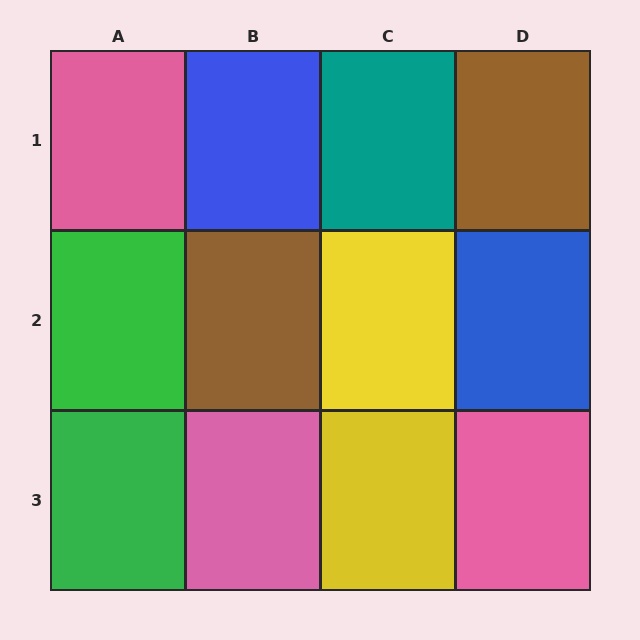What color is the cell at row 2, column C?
Yellow.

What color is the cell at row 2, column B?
Brown.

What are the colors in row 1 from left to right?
Pink, blue, teal, brown.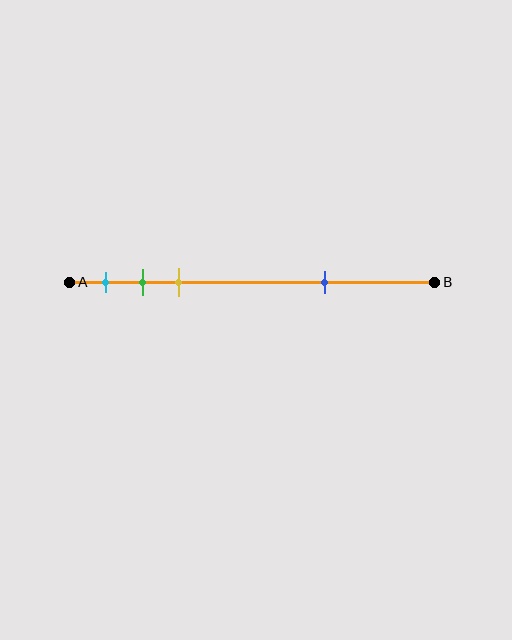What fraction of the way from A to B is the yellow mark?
The yellow mark is approximately 30% (0.3) of the way from A to B.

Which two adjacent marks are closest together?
The green and yellow marks are the closest adjacent pair.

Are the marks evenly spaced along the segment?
No, the marks are not evenly spaced.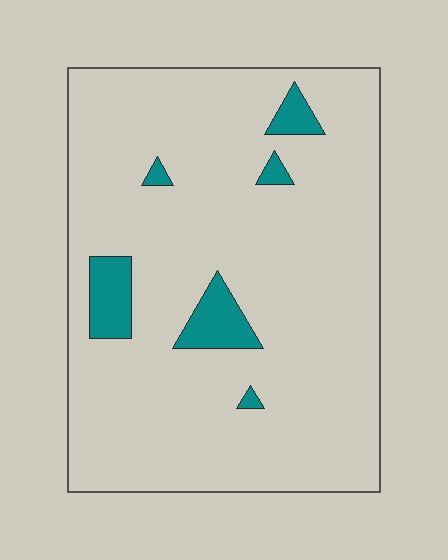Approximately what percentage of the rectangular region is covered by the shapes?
Approximately 10%.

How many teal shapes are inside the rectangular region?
6.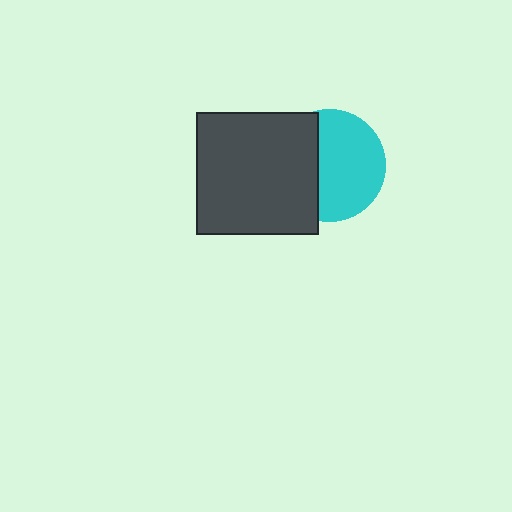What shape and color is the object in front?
The object in front is a dark gray square.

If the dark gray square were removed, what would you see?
You would see the complete cyan circle.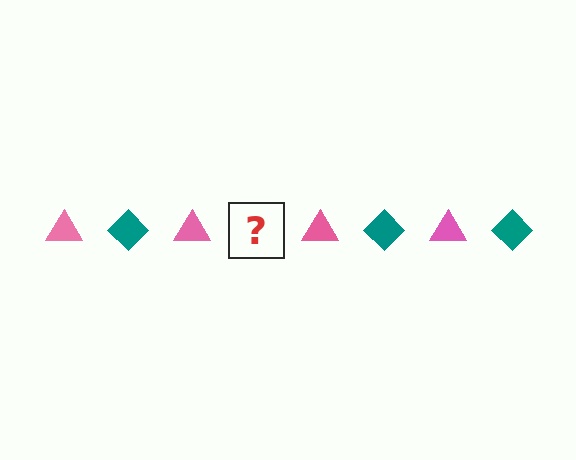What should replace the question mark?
The question mark should be replaced with a teal diamond.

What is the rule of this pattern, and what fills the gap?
The rule is that the pattern alternates between pink triangle and teal diamond. The gap should be filled with a teal diamond.